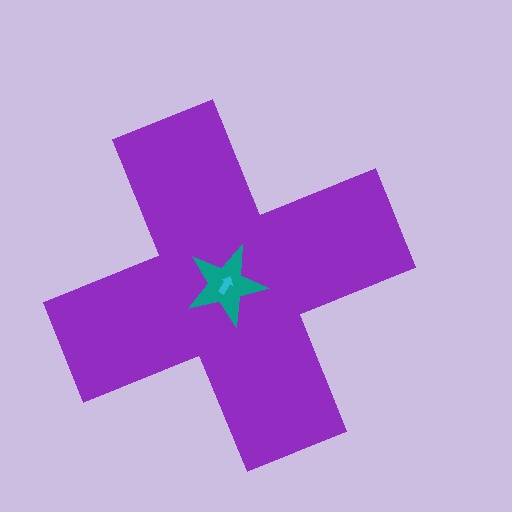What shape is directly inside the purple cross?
The teal star.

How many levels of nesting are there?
3.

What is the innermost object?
The cyan arrow.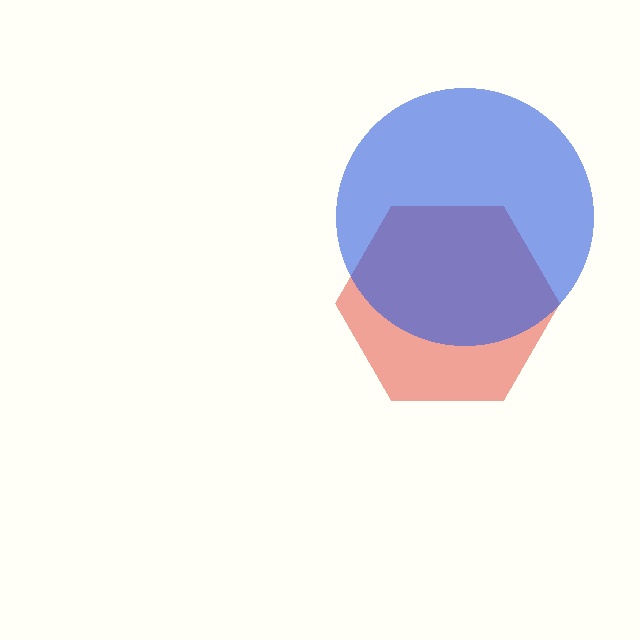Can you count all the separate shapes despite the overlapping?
Yes, there are 2 separate shapes.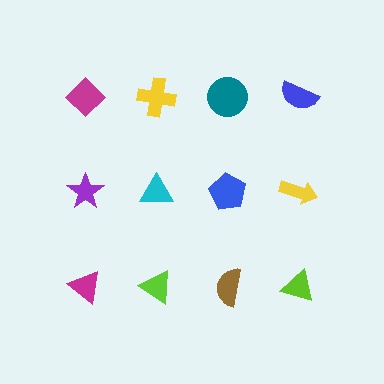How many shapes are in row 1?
4 shapes.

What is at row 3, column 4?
A lime triangle.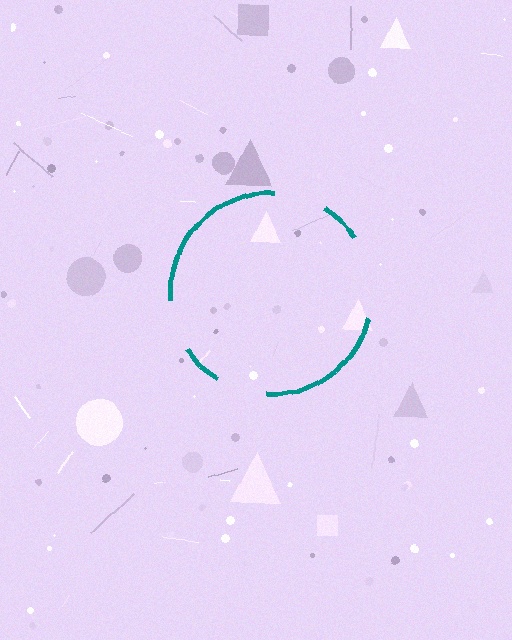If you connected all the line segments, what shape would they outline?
They would outline a circle.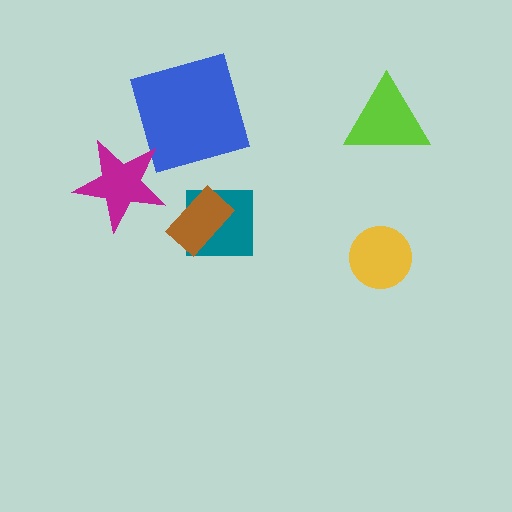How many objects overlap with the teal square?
1 object overlaps with the teal square.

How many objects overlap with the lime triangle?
0 objects overlap with the lime triangle.